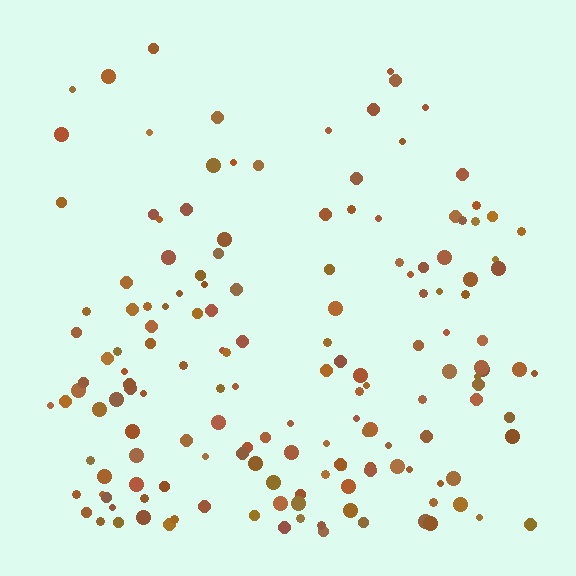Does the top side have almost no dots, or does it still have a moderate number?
Still a moderate number, just noticeably fewer than the bottom.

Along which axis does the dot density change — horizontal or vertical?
Vertical.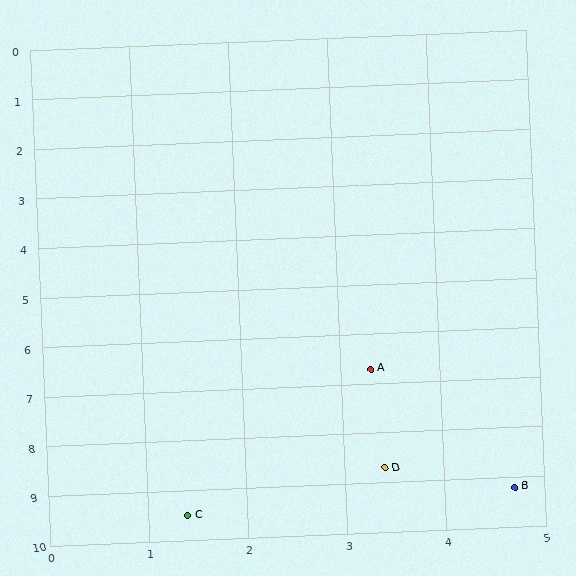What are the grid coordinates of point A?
Point A is at approximately (3.3, 6.7).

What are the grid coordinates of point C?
Point C is at approximately (1.4, 9.5).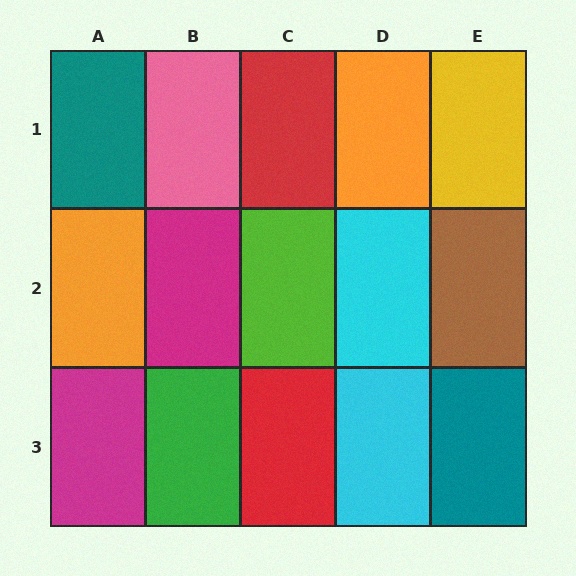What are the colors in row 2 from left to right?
Orange, magenta, lime, cyan, brown.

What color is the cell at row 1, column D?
Orange.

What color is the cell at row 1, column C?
Red.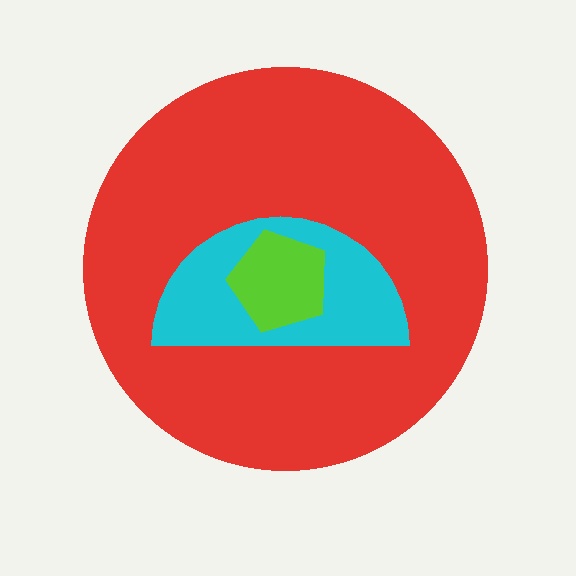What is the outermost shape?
The red circle.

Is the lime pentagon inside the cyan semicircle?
Yes.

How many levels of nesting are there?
3.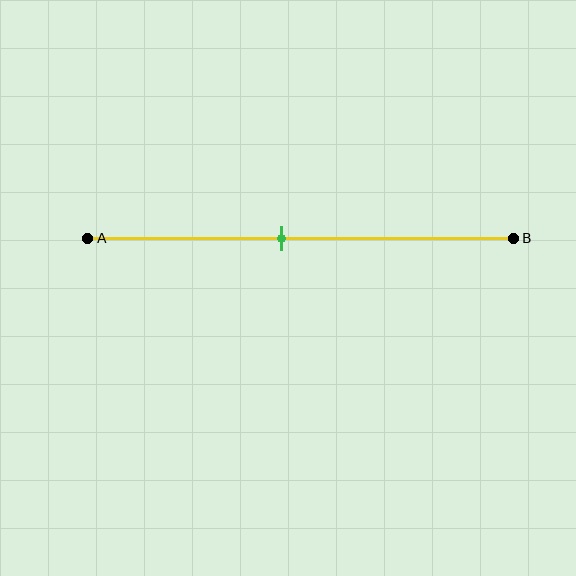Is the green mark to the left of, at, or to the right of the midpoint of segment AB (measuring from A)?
The green mark is to the left of the midpoint of segment AB.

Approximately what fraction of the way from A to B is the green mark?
The green mark is approximately 45% of the way from A to B.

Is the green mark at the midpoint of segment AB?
No, the mark is at about 45% from A, not at the 50% midpoint.